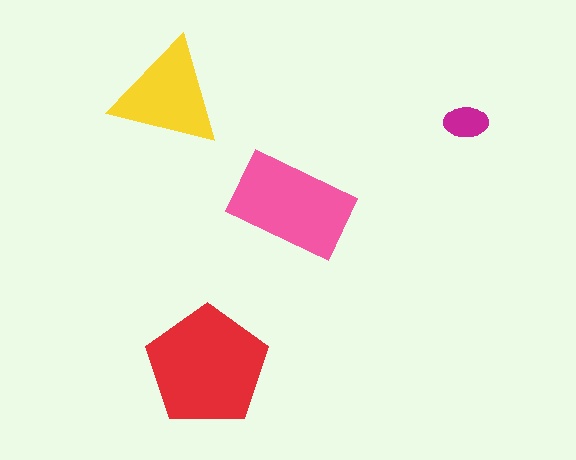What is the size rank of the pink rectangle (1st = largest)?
2nd.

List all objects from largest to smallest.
The red pentagon, the pink rectangle, the yellow triangle, the magenta ellipse.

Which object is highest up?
The yellow triangle is topmost.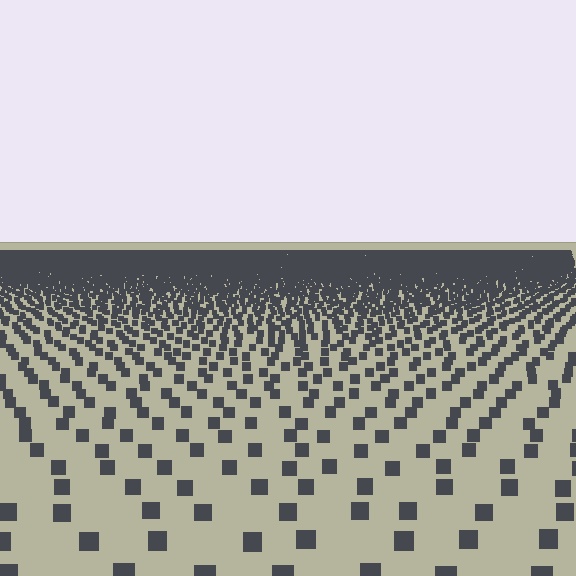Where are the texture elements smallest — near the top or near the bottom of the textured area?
Near the top.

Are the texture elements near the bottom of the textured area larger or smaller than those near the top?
Larger. Near the bottom, elements are closer to the viewer and appear at a bigger on-screen size.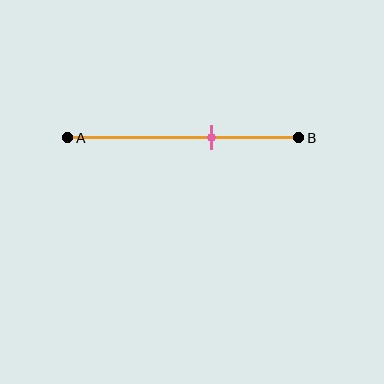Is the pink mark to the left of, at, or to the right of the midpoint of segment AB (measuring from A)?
The pink mark is to the right of the midpoint of segment AB.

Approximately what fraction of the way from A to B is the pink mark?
The pink mark is approximately 60% of the way from A to B.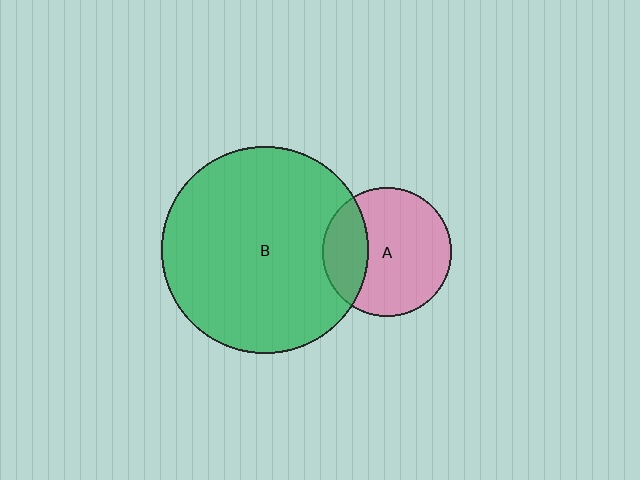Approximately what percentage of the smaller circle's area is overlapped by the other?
Approximately 25%.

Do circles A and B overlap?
Yes.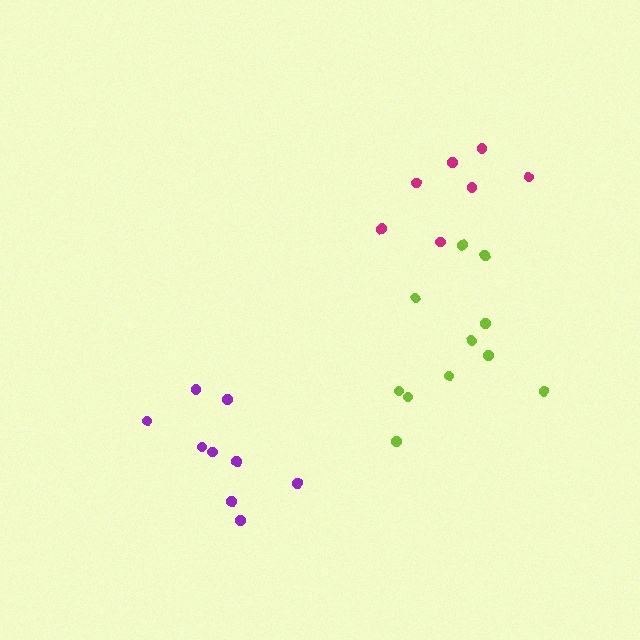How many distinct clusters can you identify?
There are 3 distinct clusters.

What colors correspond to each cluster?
The clusters are colored: magenta, purple, lime.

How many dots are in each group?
Group 1: 7 dots, Group 2: 9 dots, Group 3: 11 dots (27 total).